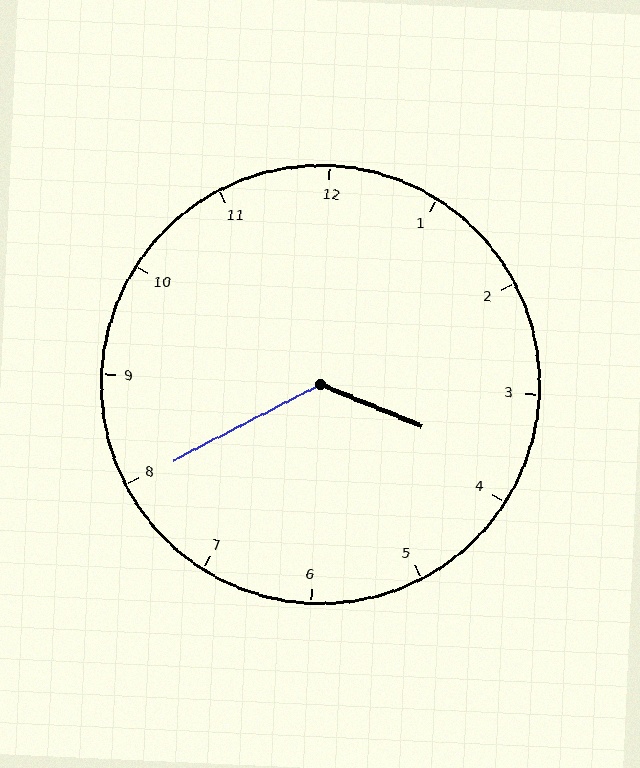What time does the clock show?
3:40.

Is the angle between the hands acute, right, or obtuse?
It is obtuse.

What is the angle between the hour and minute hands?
Approximately 130 degrees.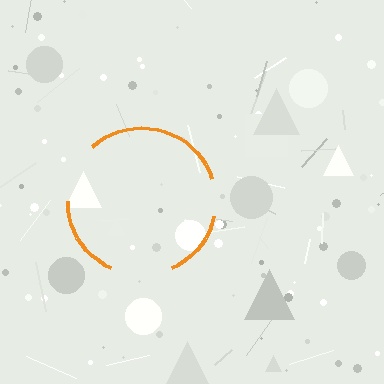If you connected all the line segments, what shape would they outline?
They would outline a circle.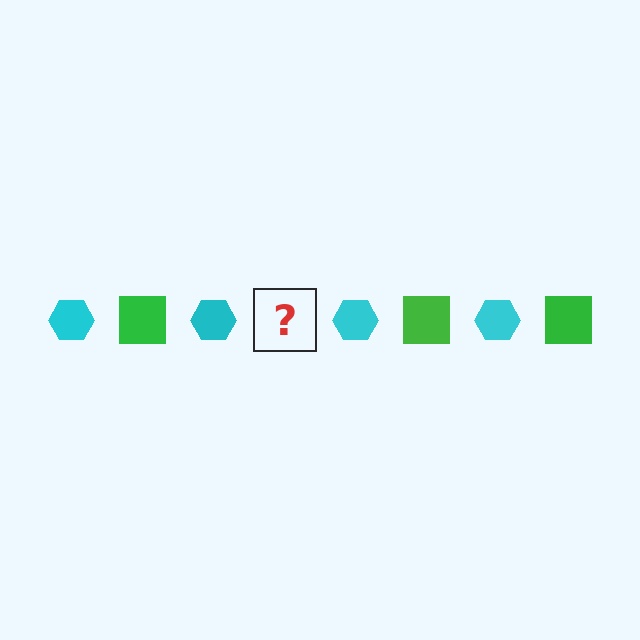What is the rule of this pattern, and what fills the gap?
The rule is that the pattern alternates between cyan hexagon and green square. The gap should be filled with a green square.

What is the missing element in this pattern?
The missing element is a green square.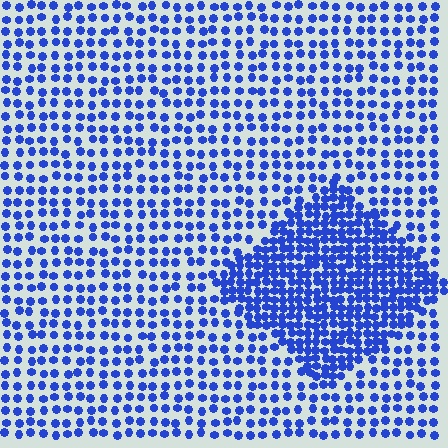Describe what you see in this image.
The image contains small blue elements arranged at two different densities. A diamond-shaped region is visible where the elements are more densely packed than the surrounding area.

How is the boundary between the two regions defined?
The boundary is defined by a change in element density (approximately 2.1x ratio). All elements are the same color, size, and shape.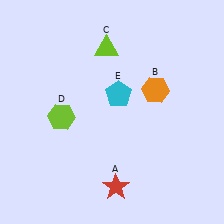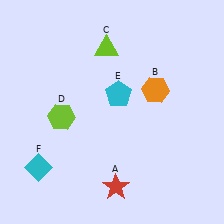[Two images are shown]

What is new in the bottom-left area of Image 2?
A cyan diamond (F) was added in the bottom-left area of Image 2.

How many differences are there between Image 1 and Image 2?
There is 1 difference between the two images.